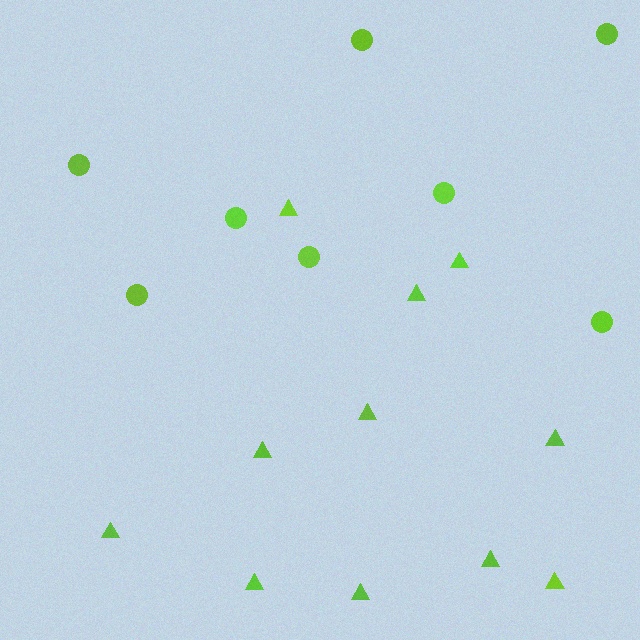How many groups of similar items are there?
There are 2 groups: one group of triangles (11) and one group of circles (8).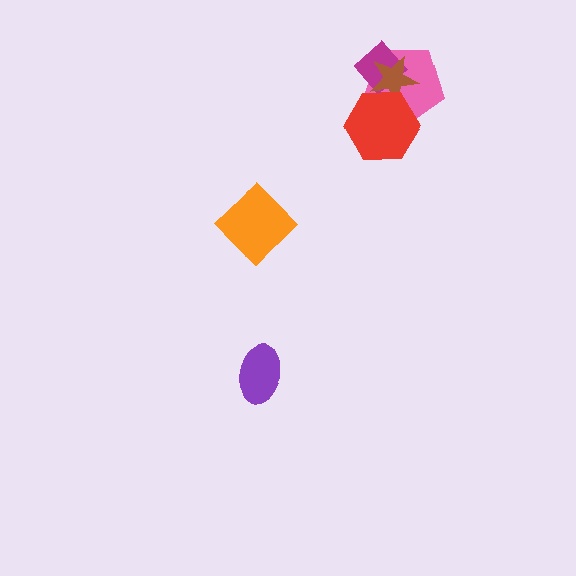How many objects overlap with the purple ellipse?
0 objects overlap with the purple ellipse.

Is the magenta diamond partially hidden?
Yes, it is partially covered by another shape.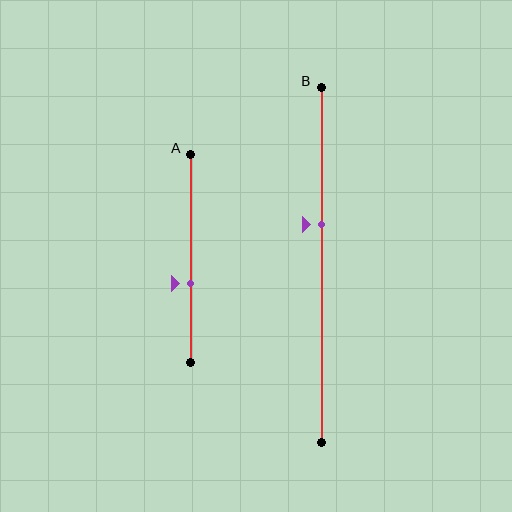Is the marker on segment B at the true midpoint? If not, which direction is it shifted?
No, the marker on segment B is shifted upward by about 11% of the segment length.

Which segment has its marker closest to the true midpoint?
Segment B has its marker closest to the true midpoint.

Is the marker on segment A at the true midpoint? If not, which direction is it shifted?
No, the marker on segment A is shifted downward by about 12% of the segment length.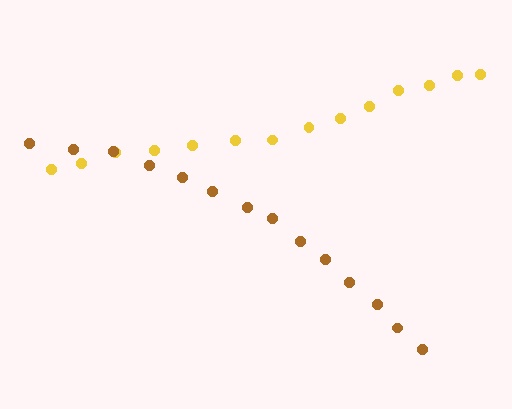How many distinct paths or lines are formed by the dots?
There are 2 distinct paths.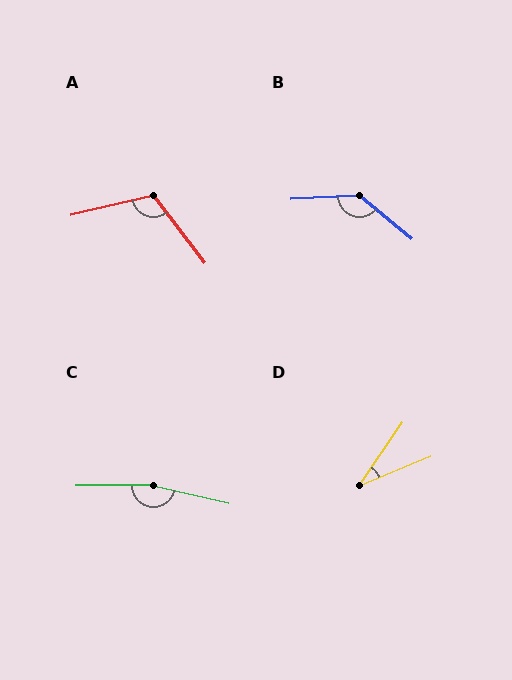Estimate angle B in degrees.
Approximately 137 degrees.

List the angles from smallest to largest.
D (33°), A (114°), B (137°), C (166°).